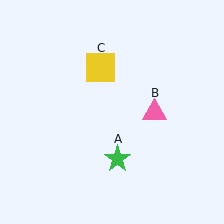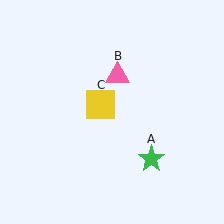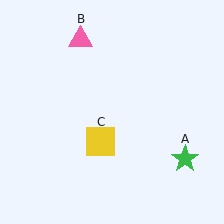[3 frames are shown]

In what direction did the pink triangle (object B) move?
The pink triangle (object B) moved up and to the left.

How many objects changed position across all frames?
3 objects changed position: green star (object A), pink triangle (object B), yellow square (object C).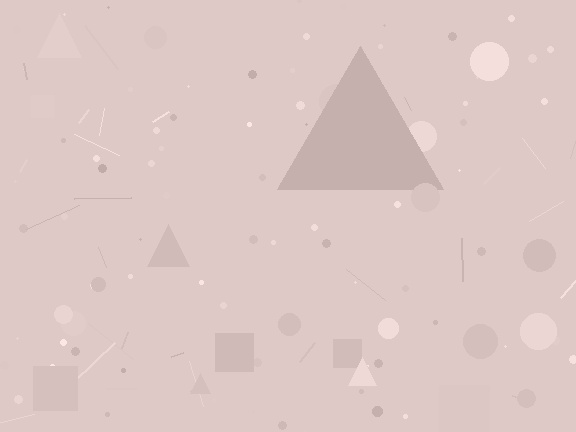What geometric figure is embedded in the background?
A triangle is embedded in the background.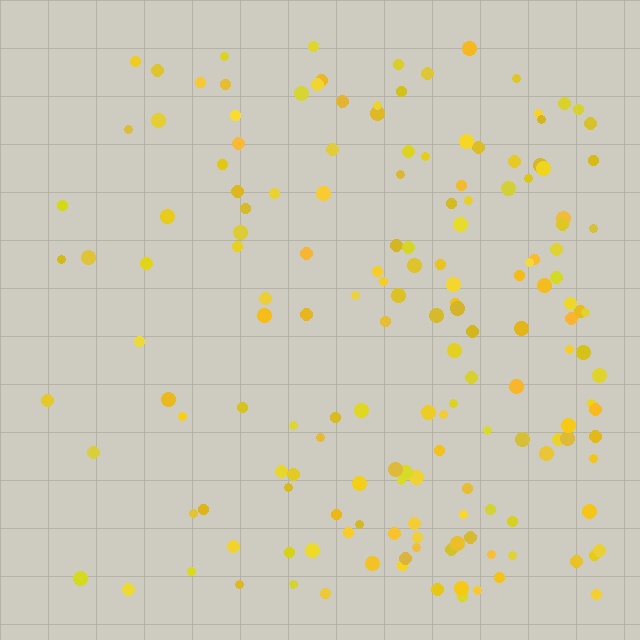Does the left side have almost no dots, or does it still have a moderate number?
Still a moderate number, just noticeably fewer than the right.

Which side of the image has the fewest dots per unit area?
The left.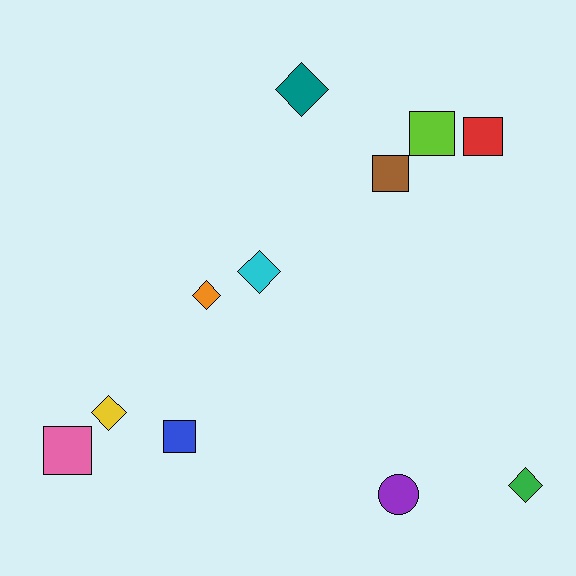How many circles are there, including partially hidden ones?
There is 1 circle.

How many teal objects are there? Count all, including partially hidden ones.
There is 1 teal object.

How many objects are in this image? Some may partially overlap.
There are 11 objects.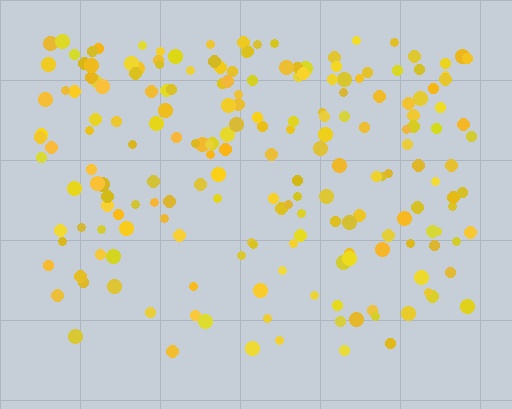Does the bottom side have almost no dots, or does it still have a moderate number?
Still a moderate number, just noticeably fewer than the top.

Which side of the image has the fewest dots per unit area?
The bottom.